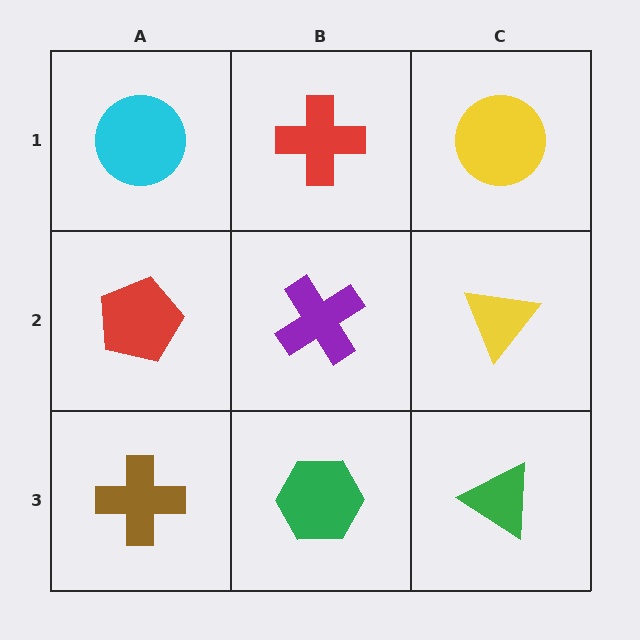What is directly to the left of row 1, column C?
A red cross.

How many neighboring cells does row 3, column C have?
2.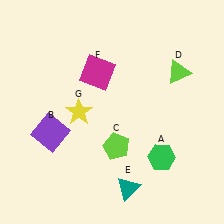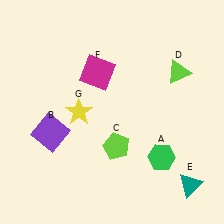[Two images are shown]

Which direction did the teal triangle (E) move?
The teal triangle (E) moved right.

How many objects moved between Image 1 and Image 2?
1 object moved between the two images.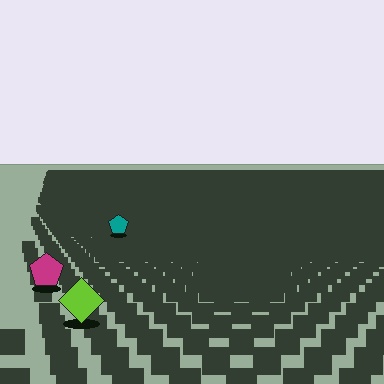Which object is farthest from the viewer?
The teal pentagon is farthest from the viewer. It appears smaller and the ground texture around it is denser.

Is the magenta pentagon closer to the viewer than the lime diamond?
No. The lime diamond is closer — you can tell from the texture gradient: the ground texture is coarser near it.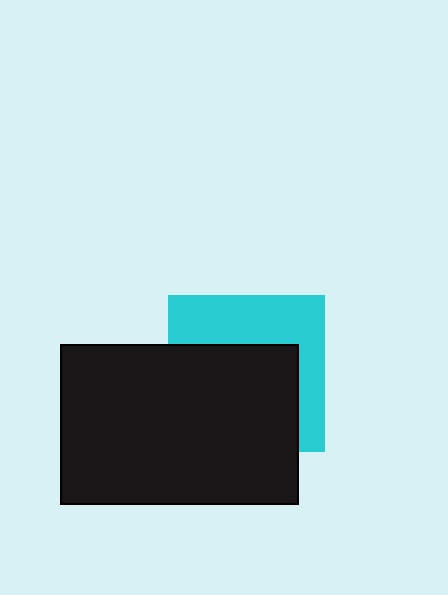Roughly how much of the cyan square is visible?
A small part of it is visible (roughly 42%).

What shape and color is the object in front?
The object in front is a black rectangle.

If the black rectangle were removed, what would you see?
You would see the complete cyan square.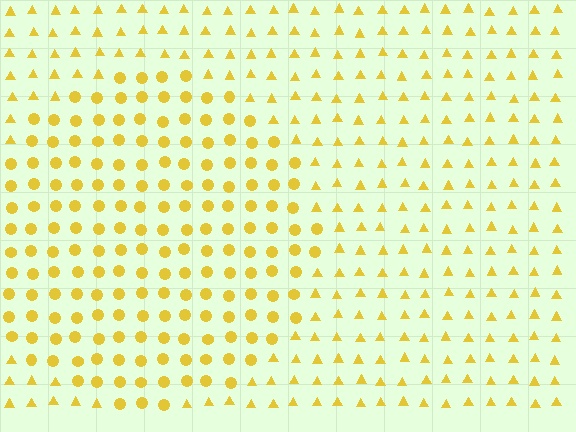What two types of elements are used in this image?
The image uses circles inside the circle region and triangles outside it.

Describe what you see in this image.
The image is filled with small yellow elements arranged in a uniform grid. A circle-shaped region contains circles, while the surrounding area contains triangles. The boundary is defined purely by the change in element shape.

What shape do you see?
I see a circle.